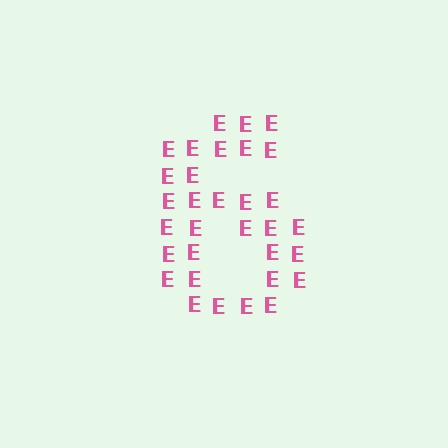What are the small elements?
The small elements are letter E's.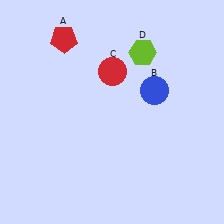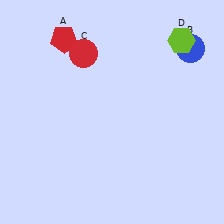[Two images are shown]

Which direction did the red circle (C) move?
The red circle (C) moved left.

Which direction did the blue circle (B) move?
The blue circle (B) moved up.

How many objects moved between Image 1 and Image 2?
3 objects moved between the two images.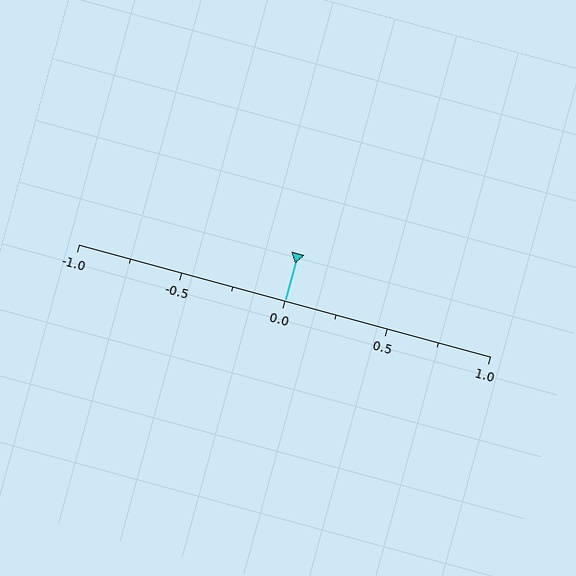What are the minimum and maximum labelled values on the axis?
The axis runs from -1.0 to 1.0.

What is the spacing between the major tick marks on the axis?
The major ticks are spaced 0.5 apart.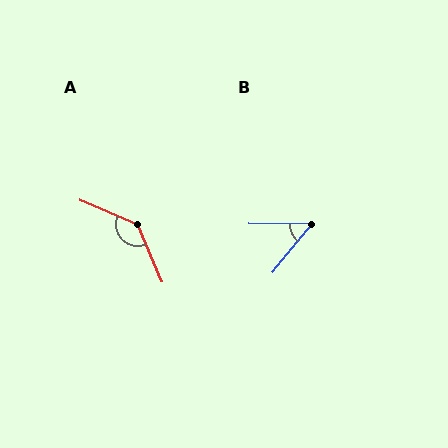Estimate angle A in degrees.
Approximately 136 degrees.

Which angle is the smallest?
B, at approximately 52 degrees.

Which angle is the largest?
A, at approximately 136 degrees.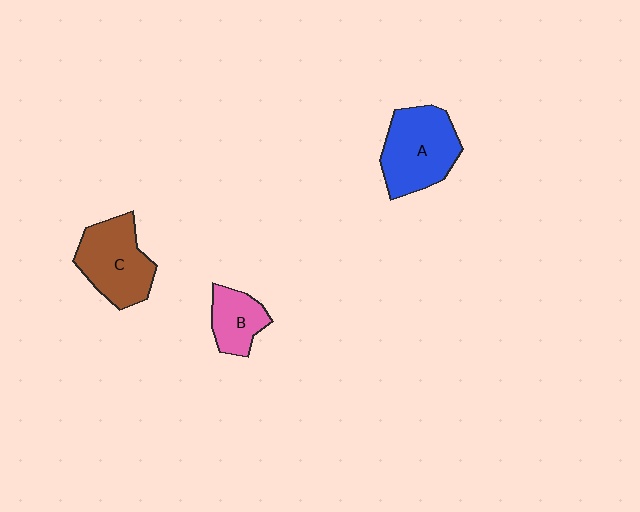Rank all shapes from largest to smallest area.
From largest to smallest: A (blue), C (brown), B (pink).